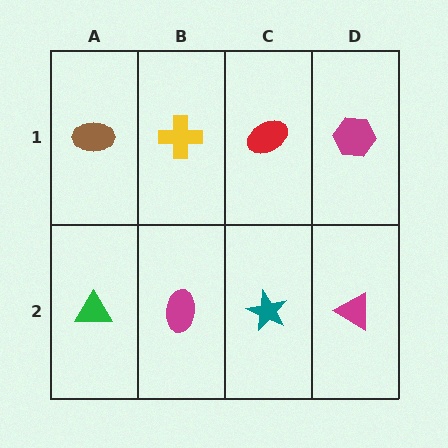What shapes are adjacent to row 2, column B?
A yellow cross (row 1, column B), a green triangle (row 2, column A), a teal star (row 2, column C).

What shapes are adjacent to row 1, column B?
A magenta ellipse (row 2, column B), a brown ellipse (row 1, column A), a red ellipse (row 1, column C).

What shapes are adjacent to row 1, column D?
A magenta triangle (row 2, column D), a red ellipse (row 1, column C).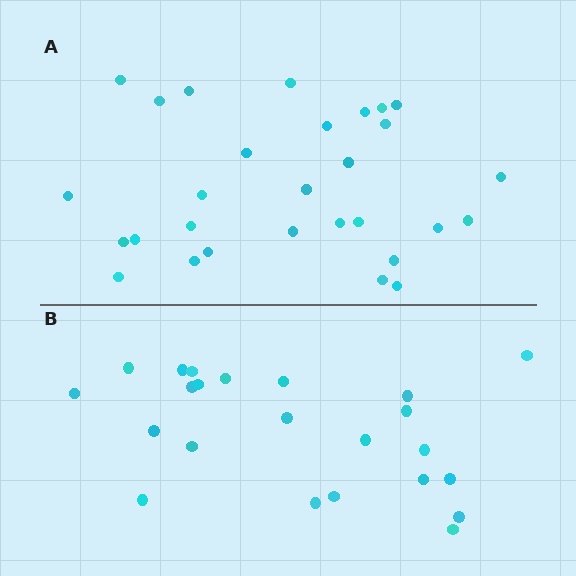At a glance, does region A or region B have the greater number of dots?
Region A (the top region) has more dots.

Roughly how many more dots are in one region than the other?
Region A has about 6 more dots than region B.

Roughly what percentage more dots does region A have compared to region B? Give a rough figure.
About 25% more.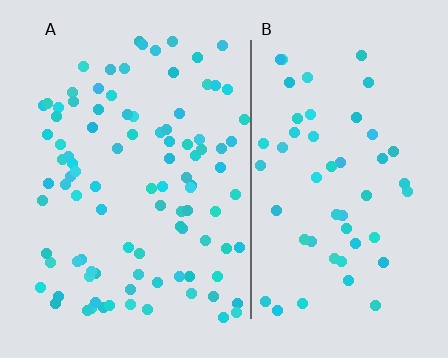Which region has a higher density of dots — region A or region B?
A (the left).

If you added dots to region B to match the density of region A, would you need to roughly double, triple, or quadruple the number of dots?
Approximately double.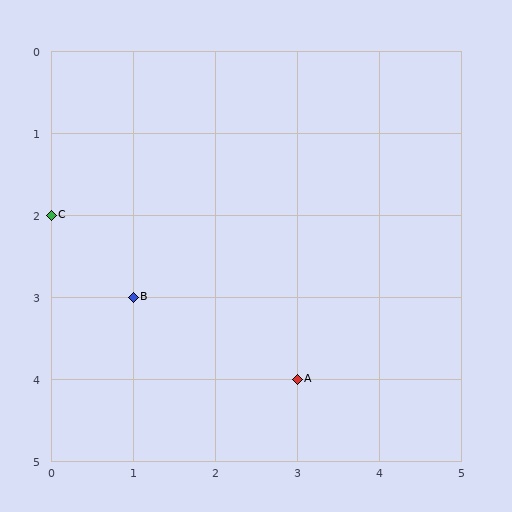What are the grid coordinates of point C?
Point C is at grid coordinates (0, 2).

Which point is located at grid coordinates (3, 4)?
Point A is at (3, 4).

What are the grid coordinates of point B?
Point B is at grid coordinates (1, 3).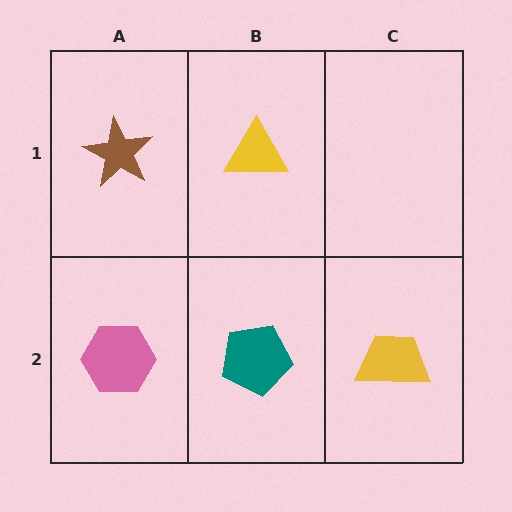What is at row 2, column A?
A pink hexagon.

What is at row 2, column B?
A teal pentagon.